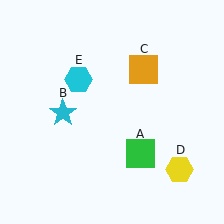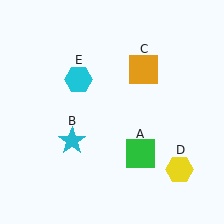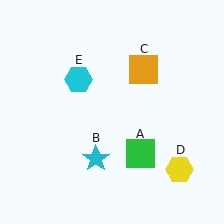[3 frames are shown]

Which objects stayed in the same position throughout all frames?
Green square (object A) and orange square (object C) and yellow hexagon (object D) and cyan hexagon (object E) remained stationary.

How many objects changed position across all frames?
1 object changed position: cyan star (object B).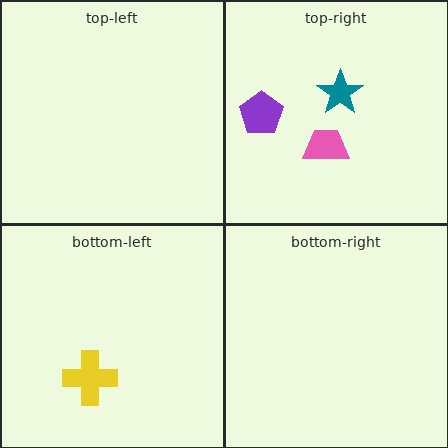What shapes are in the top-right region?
The pink trapezoid, the purple pentagon, the teal star.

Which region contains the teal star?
The top-right region.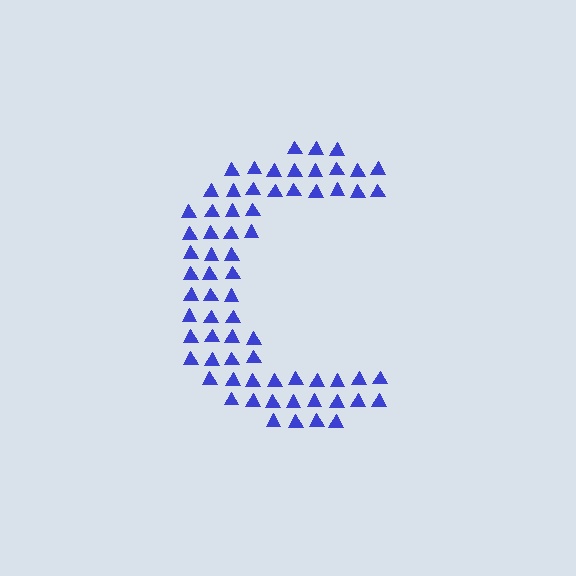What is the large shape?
The large shape is the letter C.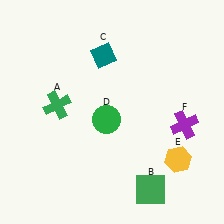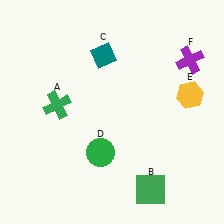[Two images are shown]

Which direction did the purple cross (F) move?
The purple cross (F) moved up.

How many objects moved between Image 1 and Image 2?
3 objects moved between the two images.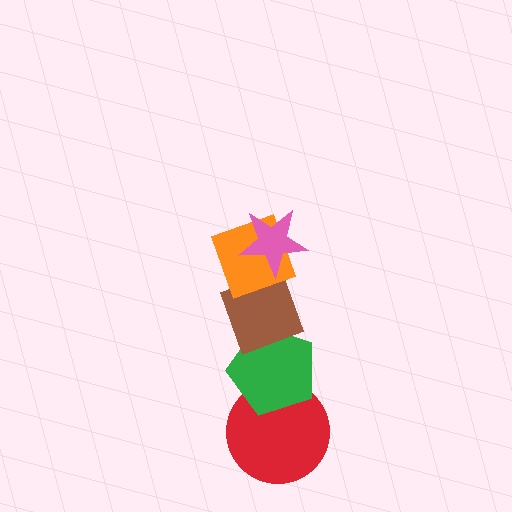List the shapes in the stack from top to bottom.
From top to bottom: the pink star, the orange diamond, the brown diamond, the green pentagon, the red circle.